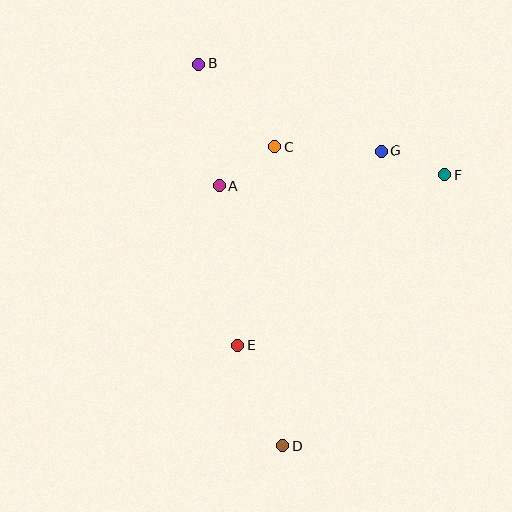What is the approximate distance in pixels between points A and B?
The distance between A and B is approximately 124 pixels.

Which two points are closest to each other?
Points A and C are closest to each other.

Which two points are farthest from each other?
Points B and D are farthest from each other.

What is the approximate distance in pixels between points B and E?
The distance between B and E is approximately 284 pixels.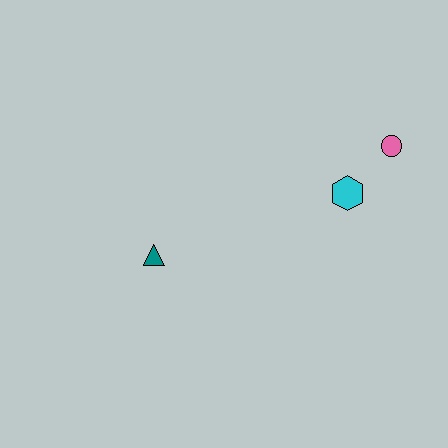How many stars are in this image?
There are no stars.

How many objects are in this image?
There are 3 objects.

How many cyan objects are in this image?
There is 1 cyan object.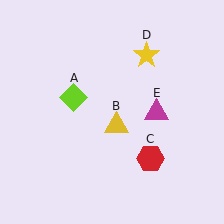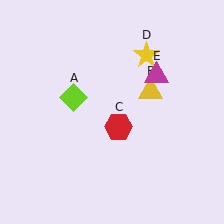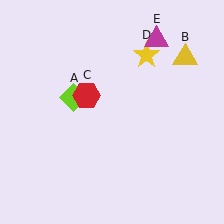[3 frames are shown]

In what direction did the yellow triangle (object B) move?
The yellow triangle (object B) moved up and to the right.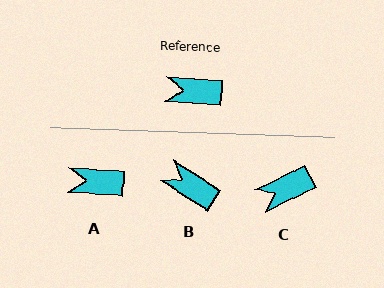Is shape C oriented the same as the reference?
No, it is off by about 30 degrees.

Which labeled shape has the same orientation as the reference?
A.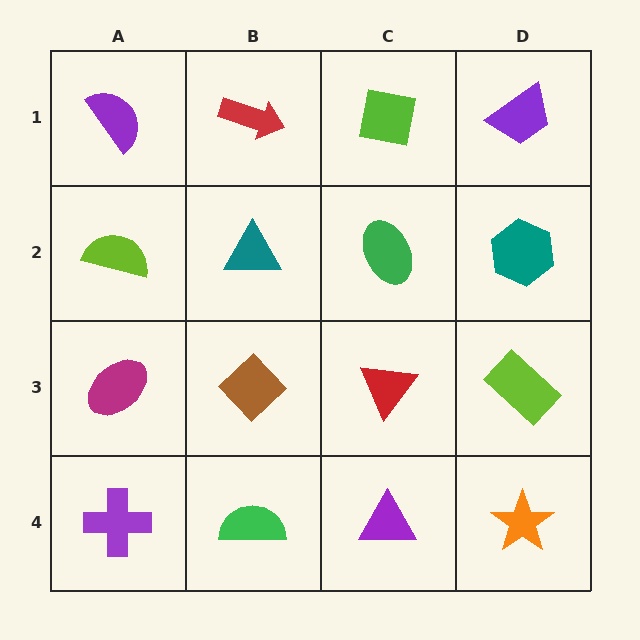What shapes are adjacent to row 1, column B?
A teal triangle (row 2, column B), a purple semicircle (row 1, column A), a lime square (row 1, column C).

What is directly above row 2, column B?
A red arrow.